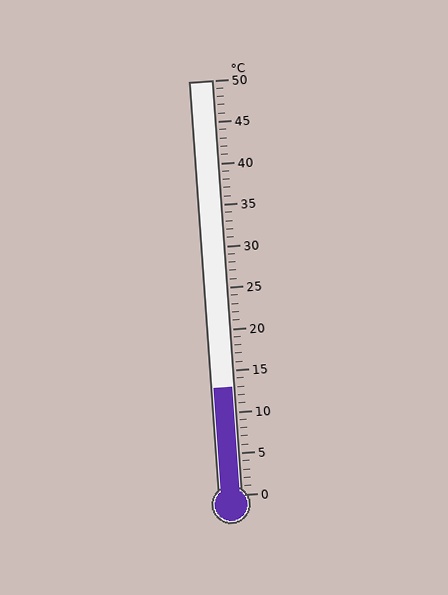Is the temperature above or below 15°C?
The temperature is below 15°C.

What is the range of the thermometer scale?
The thermometer scale ranges from 0°C to 50°C.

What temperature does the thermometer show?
The thermometer shows approximately 13°C.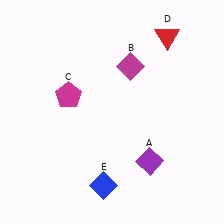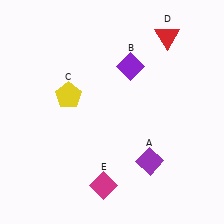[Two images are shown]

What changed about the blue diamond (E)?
In Image 1, E is blue. In Image 2, it changed to magenta.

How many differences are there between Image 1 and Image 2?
There are 3 differences between the two images.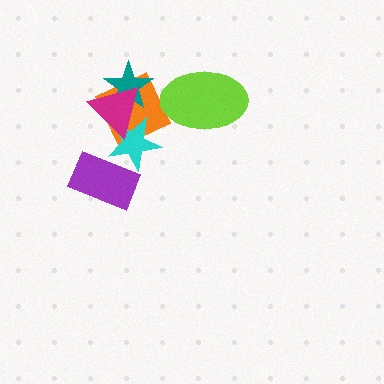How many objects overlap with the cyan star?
3 objects overlap with the cyan star.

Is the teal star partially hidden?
Yes, it is partially covered by another shape.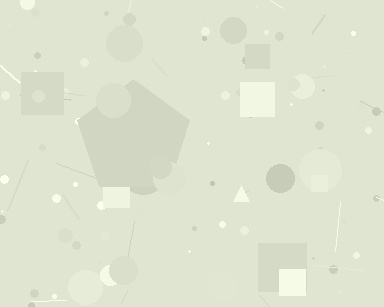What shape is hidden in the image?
A pentagon is hidden in the image.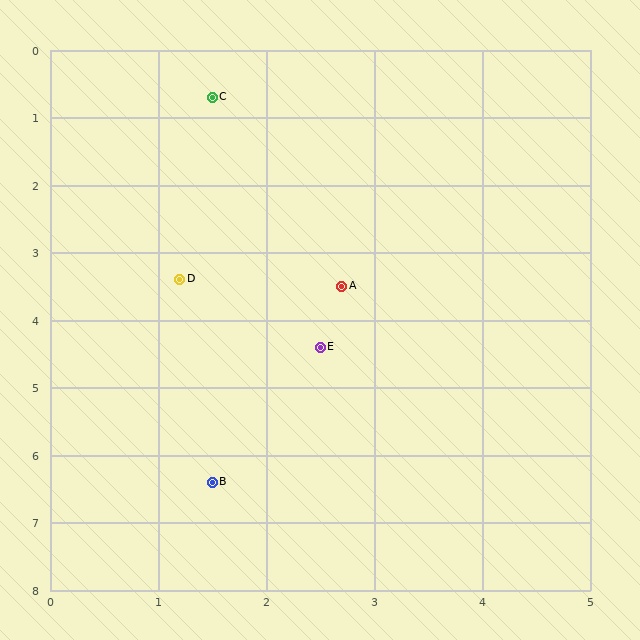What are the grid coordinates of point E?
Point E is at approximately (2.5, 4.4).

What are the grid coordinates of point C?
Point C is at approximately (1.5, 0.7).